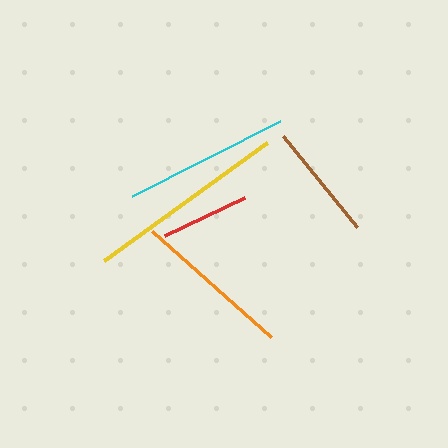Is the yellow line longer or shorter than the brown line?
The yellow line is longer than the brown line.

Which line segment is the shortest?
The red line is the shortest at approximately 89 pixels.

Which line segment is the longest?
The yellow line is the longest at approximately 201 pixels.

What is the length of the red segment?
The red segment is approximately 89 pixels long.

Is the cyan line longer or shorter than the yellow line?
The yellow line is longer than the cyan line.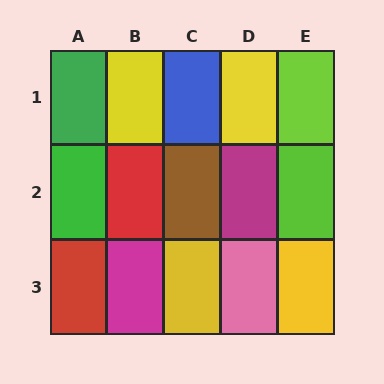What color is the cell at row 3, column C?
Yellow.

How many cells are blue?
1 cell is blue.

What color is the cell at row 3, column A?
Red.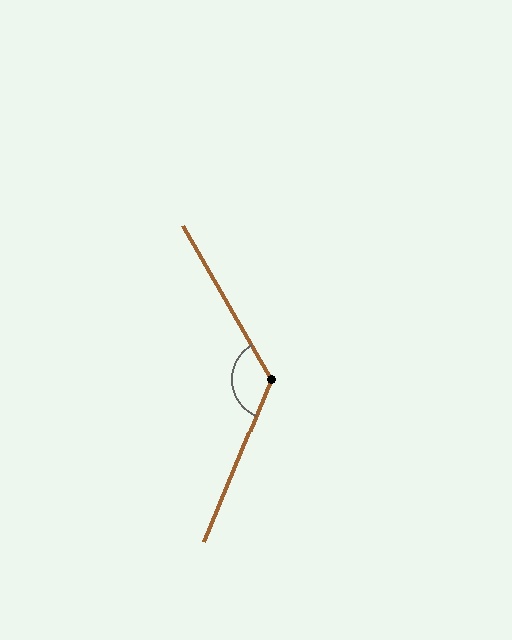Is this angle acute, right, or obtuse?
It is obtuse.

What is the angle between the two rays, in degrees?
Approximately 128 degrees.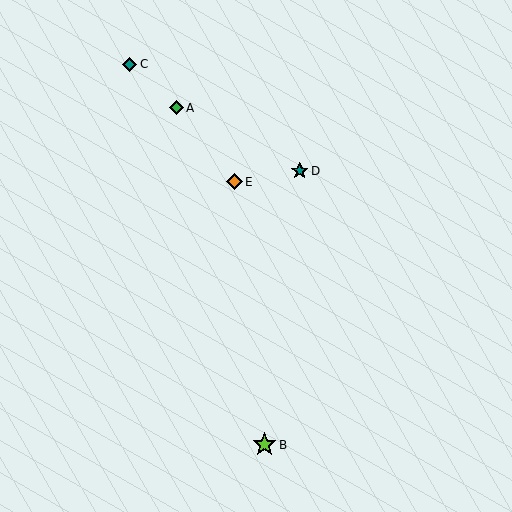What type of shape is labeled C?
Shape C is a teal diamond.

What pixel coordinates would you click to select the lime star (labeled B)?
Click at (264, 445) to select the lime star B.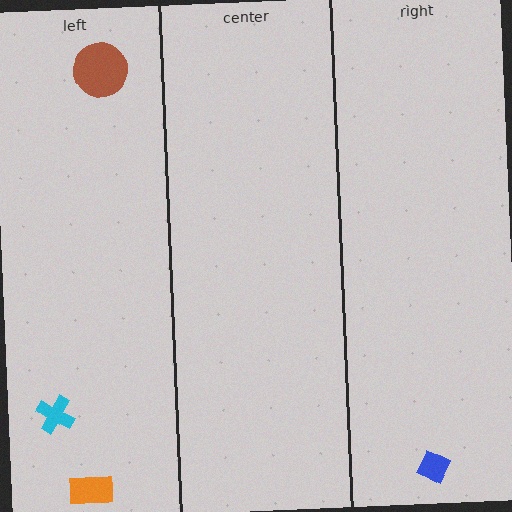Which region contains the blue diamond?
The right region.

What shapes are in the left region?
The orange rectangle, the brown circle, the cyan cross.